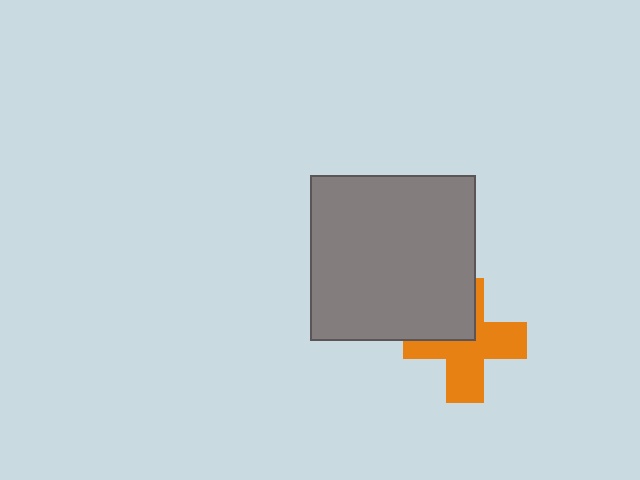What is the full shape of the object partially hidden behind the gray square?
The partially hidden object is an orange cross.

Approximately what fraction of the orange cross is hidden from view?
Roughly 34% of the orange cross is hidden behind the gray square.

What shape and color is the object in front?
The object in front is a gray square.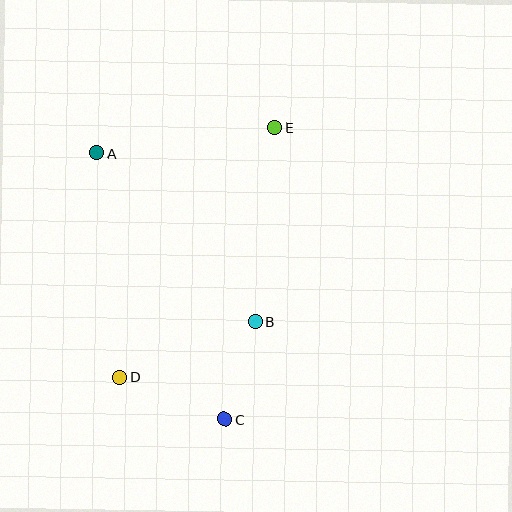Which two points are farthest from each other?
Points C and E are farthest from each other.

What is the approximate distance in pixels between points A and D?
The distance between A and D is approximately 225 pixels.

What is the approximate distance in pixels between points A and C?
The distance between A and C is approximately 296 pixels.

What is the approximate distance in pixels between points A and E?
The distance between A and E is approximately 180 pixels.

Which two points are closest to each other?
Points B and C are closest to each other.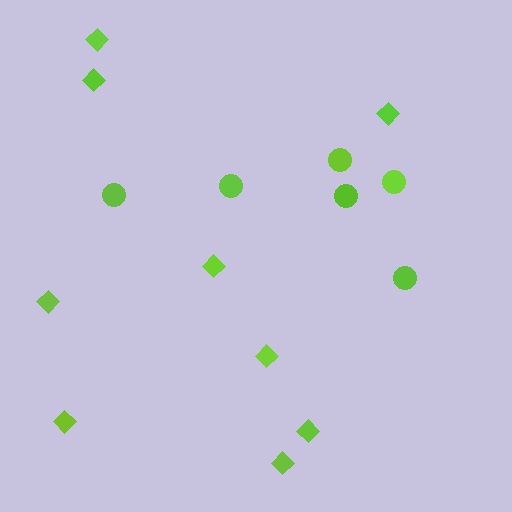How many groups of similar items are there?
There are 2 groups: one group of circles (6) and one group of diamonds (9).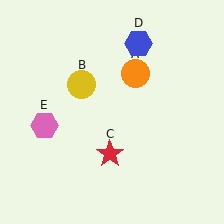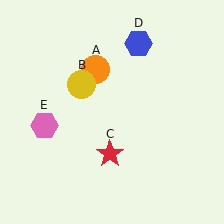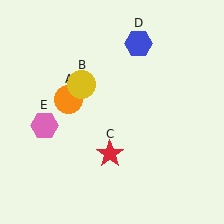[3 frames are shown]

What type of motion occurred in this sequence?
The orange circle (object A) rotated counterclockwise around the center of the scene.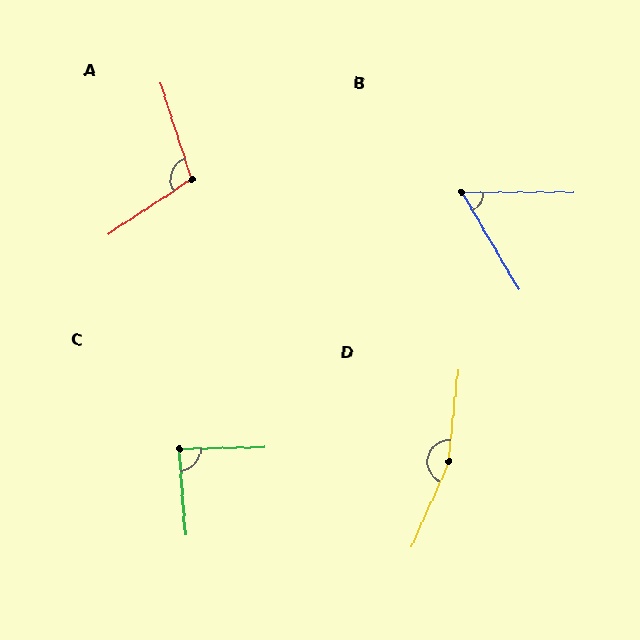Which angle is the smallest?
B, at approximately 60 degrees.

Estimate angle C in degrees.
Approximately 87 degrees.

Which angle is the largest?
D, at approximately 162 degrees.